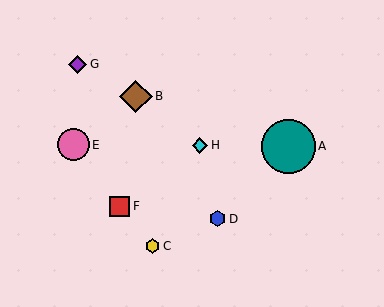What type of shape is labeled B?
Shape B is a brown diamond.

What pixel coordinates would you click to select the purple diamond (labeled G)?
Click at (77, 64) to select the purple diamond G.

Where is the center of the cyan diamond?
The center of the cyan diamond is at (200, 145).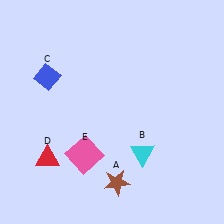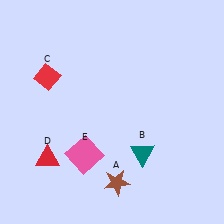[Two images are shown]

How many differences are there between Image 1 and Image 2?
There are 2 differences between the two images.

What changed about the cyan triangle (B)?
In Image 1, B is cyan. In Image 2, it changed to teal.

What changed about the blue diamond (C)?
In Image 1, C is blue. In Image 2, it changed to red.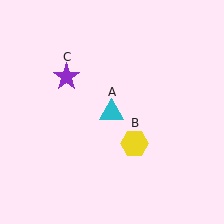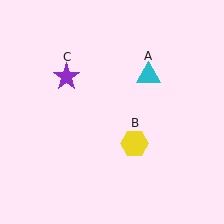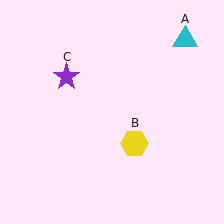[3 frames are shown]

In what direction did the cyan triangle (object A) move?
The cyan triangle (object A) moved up and to the right.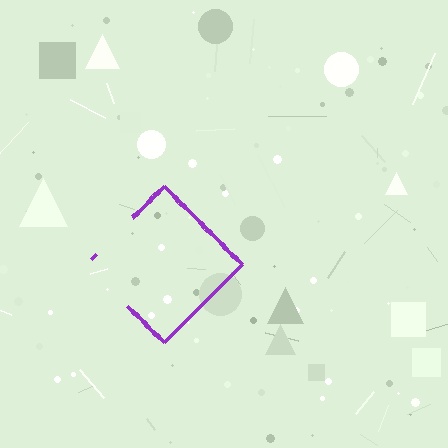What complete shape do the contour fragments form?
The contour fragments form a diamond.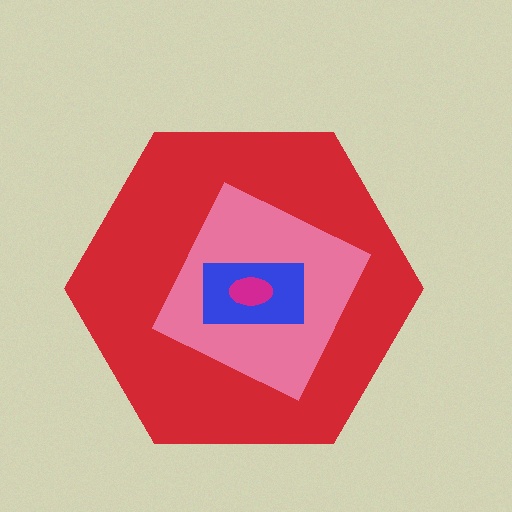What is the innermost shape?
The magenta ellipse.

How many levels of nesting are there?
4.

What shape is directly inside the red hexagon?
The pink diamond.